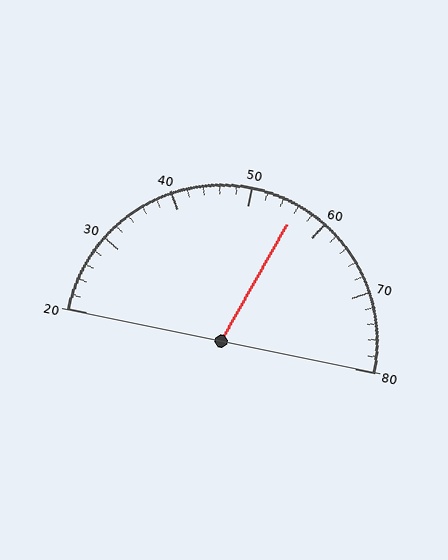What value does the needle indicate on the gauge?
The needle indicates approximately 56.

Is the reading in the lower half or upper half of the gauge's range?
The reading is in the upper half of the range (20 to 80).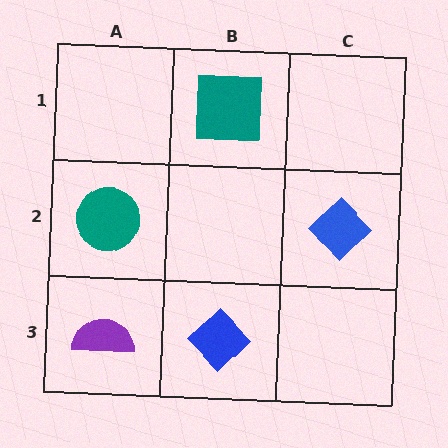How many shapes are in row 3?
2 shapes.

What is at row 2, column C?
A blue diamond.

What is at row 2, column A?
A teal circle.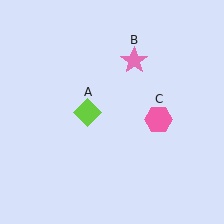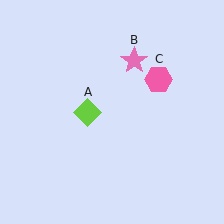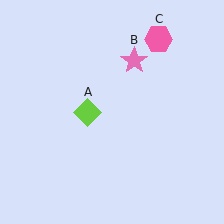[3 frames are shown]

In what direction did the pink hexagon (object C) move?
The pink hexagon (object C) moved up.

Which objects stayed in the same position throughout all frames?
Lime diamond (object A) and pink star (object B) remained stationary.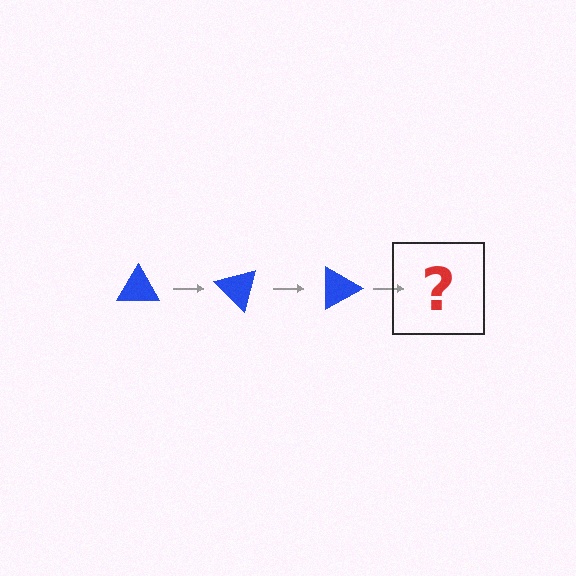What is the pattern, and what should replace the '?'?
The pattern is that the triangle rotates 45 degrees each step. The '?' should be a blue triangle rotated 135 degrees.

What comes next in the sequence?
The next element should be a blue triangle rotated 135 degrees.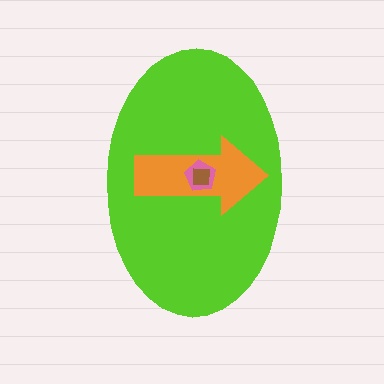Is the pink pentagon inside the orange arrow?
Yes.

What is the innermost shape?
The brown square.